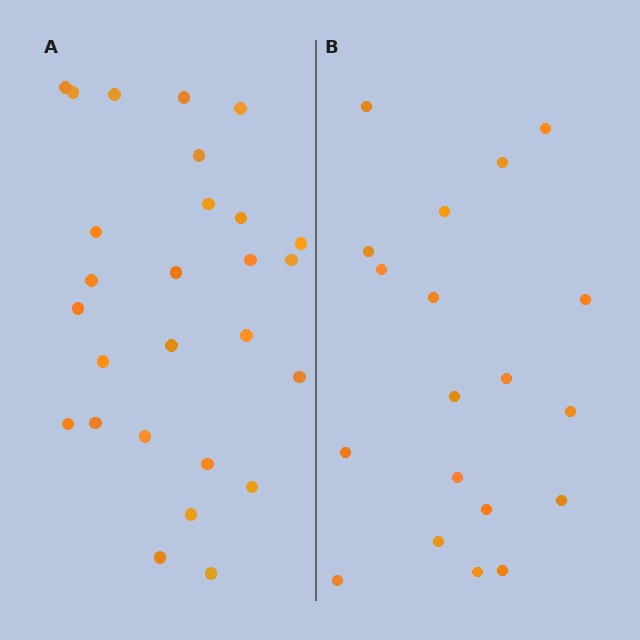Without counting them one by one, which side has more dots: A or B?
Region A (the left region) has more dots.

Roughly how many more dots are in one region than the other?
Region A has roughly 8 or so more dots than region B.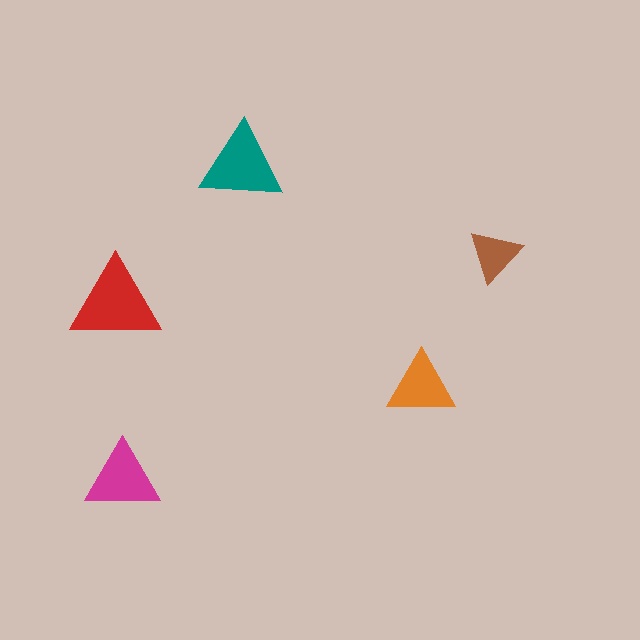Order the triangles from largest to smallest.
the red one, the teal one, the magenta one, the orange one, the brown one.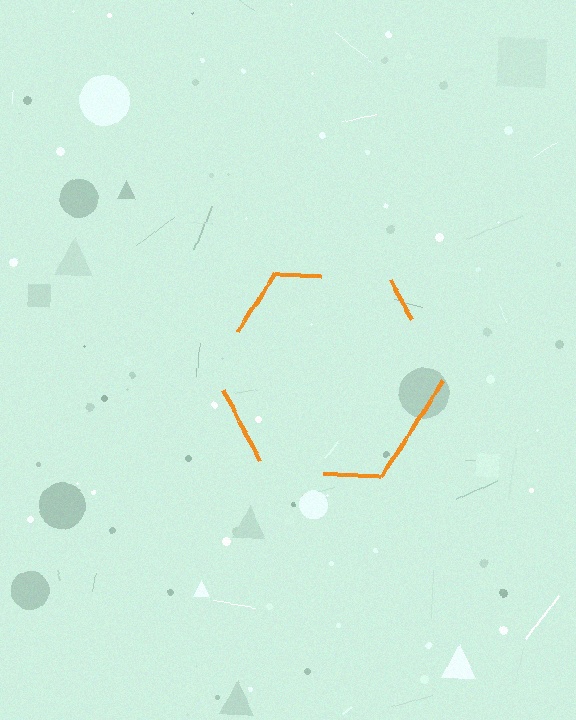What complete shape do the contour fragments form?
The contour fragments form a hexagon.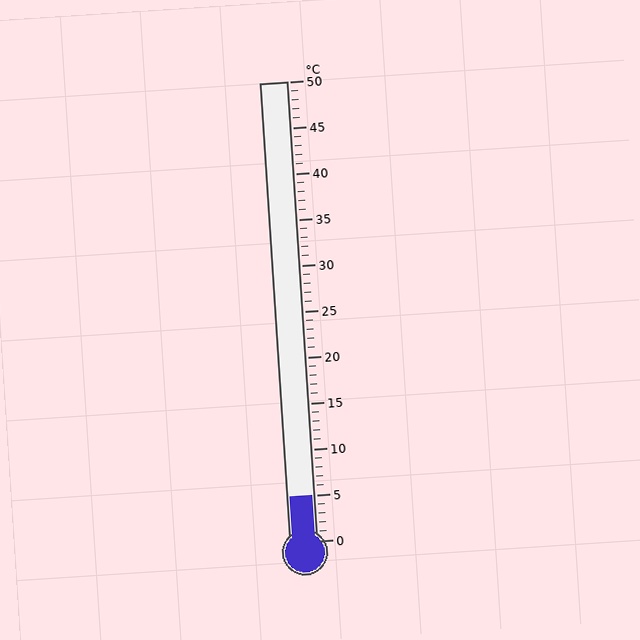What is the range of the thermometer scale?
The thermometer scale ranges from 0°C to 50°C.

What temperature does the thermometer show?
The thermometer shows approximately 5°C.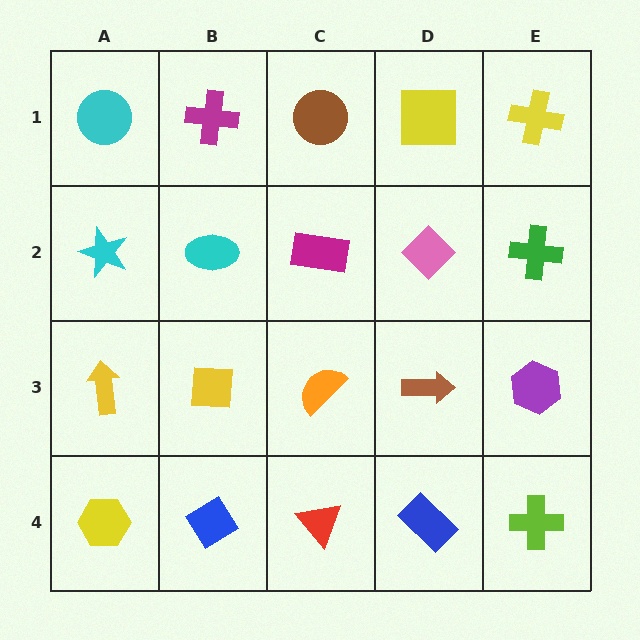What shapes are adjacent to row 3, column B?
A cyan ellipse (row 2, column B), a blue diamond (row 4, column B), a yellow arrow (row 3, column A), an orange semicircle (row 3, column C).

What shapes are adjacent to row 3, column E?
A green cross (row 2, column E), a lime cross (row 4, column E), a brown arrow (row 3, column D).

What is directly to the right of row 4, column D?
A lime cross.